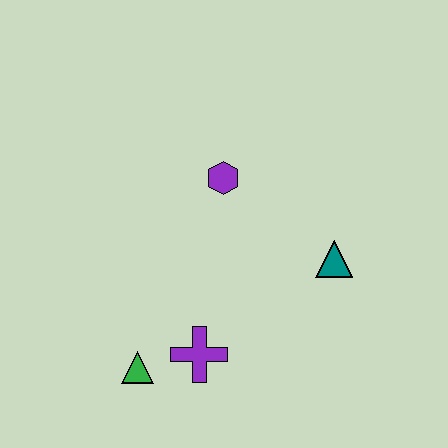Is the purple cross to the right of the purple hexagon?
No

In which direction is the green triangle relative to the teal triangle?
The green triangle is to the left of the teal triangle.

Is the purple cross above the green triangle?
Yes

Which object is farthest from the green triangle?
The teal triangle is farthest from the green triangle.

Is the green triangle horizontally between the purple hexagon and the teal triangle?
No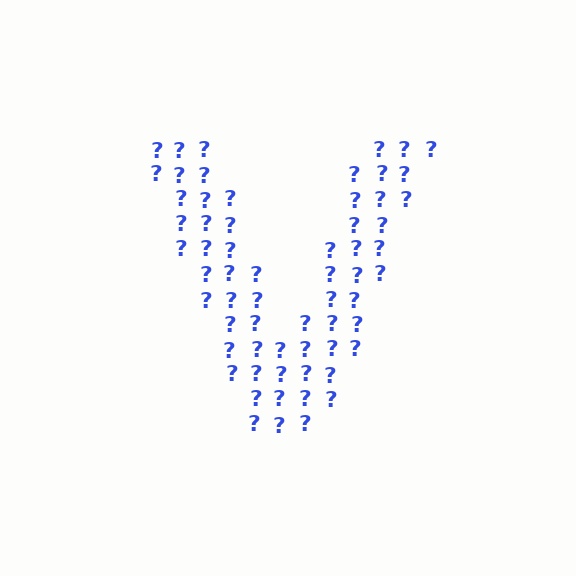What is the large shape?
The large shape is the letter V.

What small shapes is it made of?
It is made of small question marks.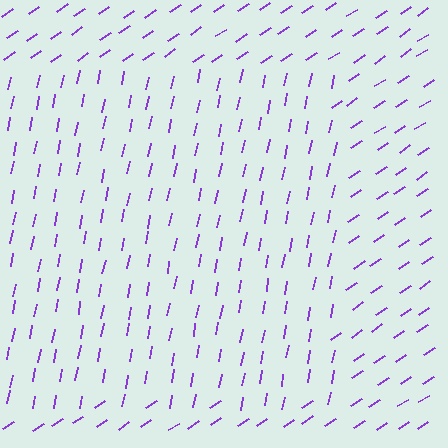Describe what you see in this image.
The image is filled with small purple line segments. A rectangle region in the image has lines oriented differently from the surrounding lines, creating a visible texture boundary.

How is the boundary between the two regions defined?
The boundary is defined purely by a change in line orientation (approximately 45 degrees difference). All lines are the same color and thickness.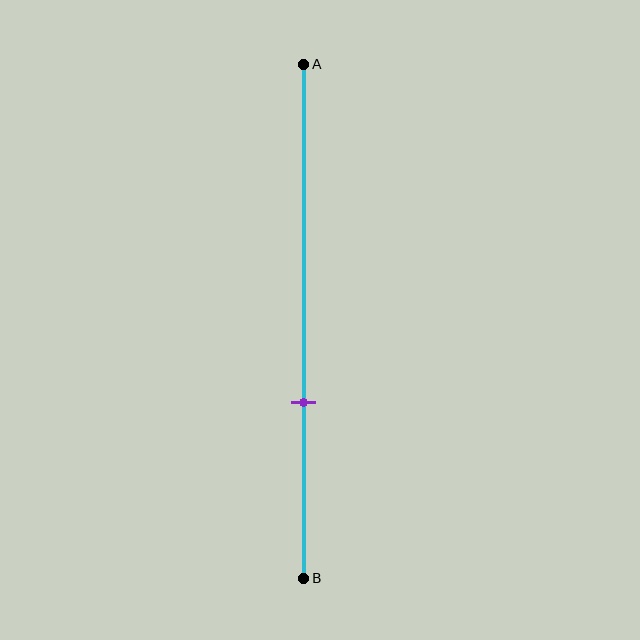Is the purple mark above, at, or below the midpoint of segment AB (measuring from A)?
The purple mark is below the midpoint of segment AB.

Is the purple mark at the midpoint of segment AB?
No, the mark is at about 65% from A, not at the 50% midpoint.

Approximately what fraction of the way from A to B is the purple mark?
The purple mark is approximately 65% of the way from A to B.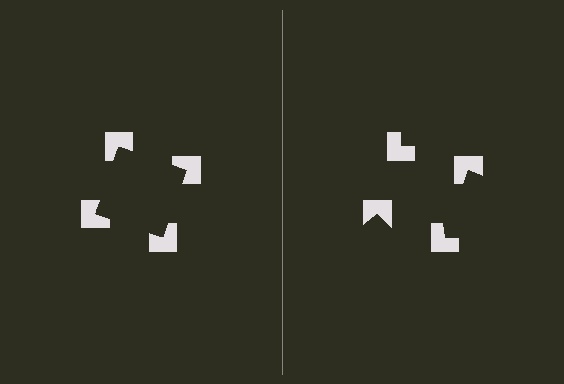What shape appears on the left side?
An illusory square.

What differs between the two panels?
The notched squares are positioned identically on both sides; only the wedge orientations differ. On the left they align to a square; on the right they are misaligned.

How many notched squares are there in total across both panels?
8 — 4 on each side.